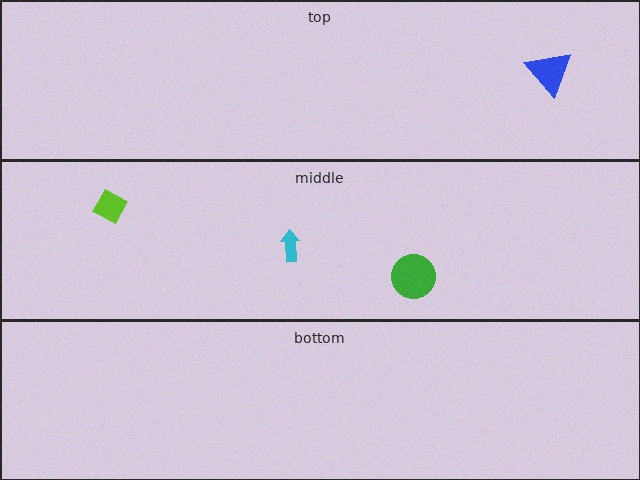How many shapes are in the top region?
1.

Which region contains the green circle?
The middle region.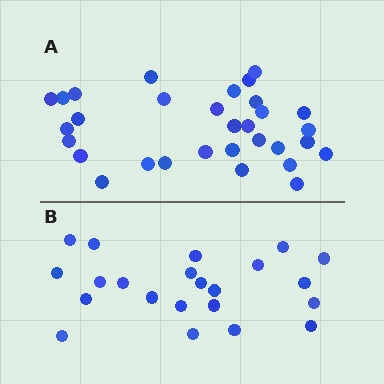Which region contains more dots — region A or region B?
Region A (the top region) has more dots.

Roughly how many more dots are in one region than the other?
Region A has roughly 8 or so more dots than region B.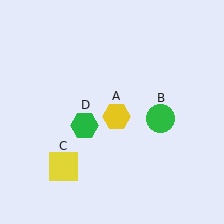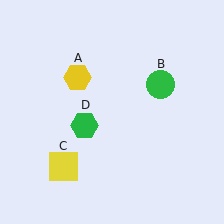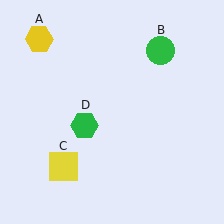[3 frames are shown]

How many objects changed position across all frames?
2 objects changed position: yellow hexagon (object A), green circle (object B).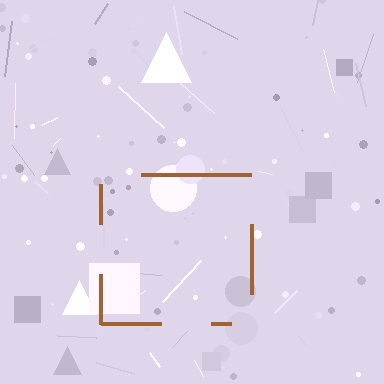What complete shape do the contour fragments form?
The contour fragments form a square.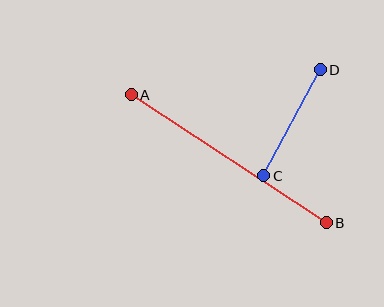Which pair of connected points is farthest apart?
Points A and B are farthest apart.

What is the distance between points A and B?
The distance is approximately 233 pixels.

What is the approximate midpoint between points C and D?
The midpoint is at approximately (292, 123) pixels.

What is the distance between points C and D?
The distance is approximately 120 pixels.